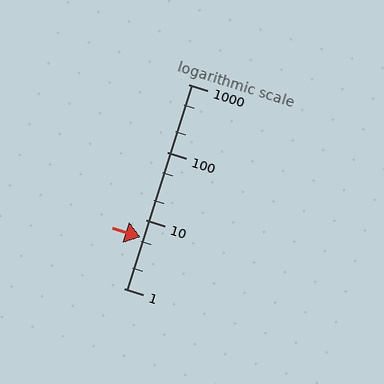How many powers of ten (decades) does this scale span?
The scale spans 3 decades, from 1 to 1000.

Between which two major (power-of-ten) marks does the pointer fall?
The pointer is between 1 and 10.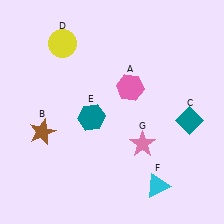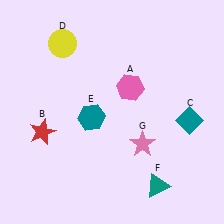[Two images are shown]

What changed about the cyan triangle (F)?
In Image 1, F is cyan. In Image 2, it changed to teal.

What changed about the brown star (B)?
In Image 1, B is brown. In Image 2, it changed to red.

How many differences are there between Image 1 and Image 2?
There are 2 differences between the two images.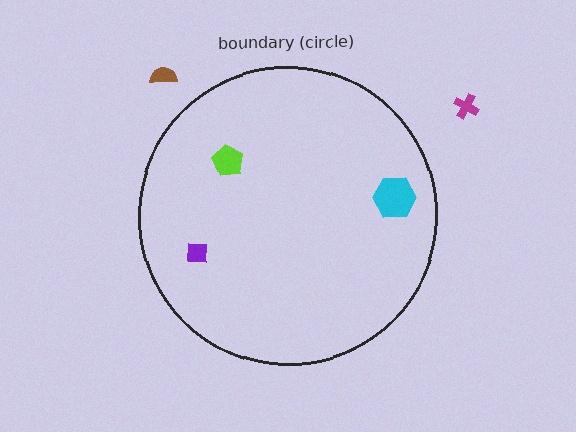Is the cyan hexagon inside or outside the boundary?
Inside.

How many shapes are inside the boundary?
3 inside, 2 outside.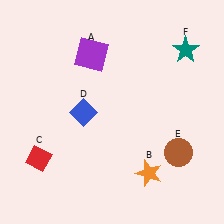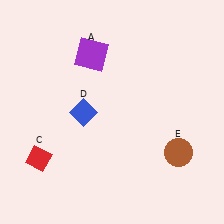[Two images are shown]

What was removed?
The orange star (B), the teal star (F) were removed in Image 2.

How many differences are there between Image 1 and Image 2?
There are 2 differences between the two images.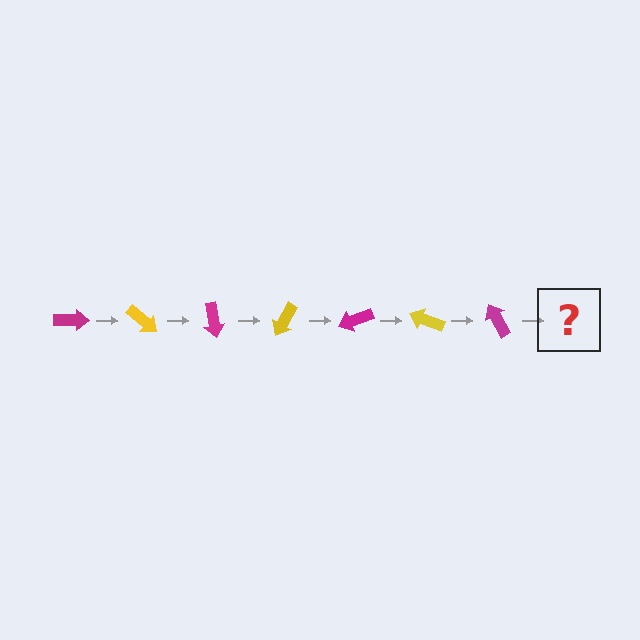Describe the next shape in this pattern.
It should be a yellow arrow, rotated 280 degrees from the start.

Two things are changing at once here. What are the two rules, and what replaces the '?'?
The two rules are that it rotates 40 degrees each step and the color cycles through magenta and yellow. The '?' should be a yellow arrow, rotated 280 degrees from the start.